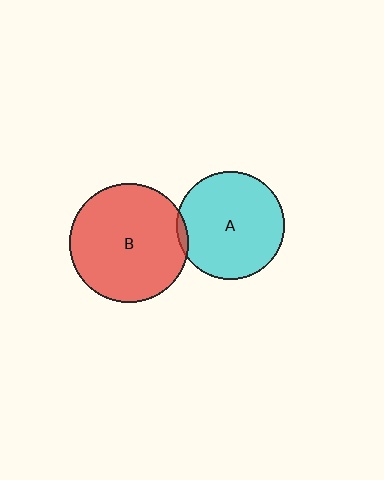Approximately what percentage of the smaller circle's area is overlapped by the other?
Approximately 5%.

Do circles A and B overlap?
Yes.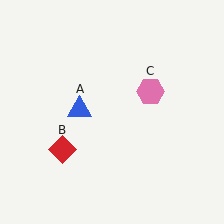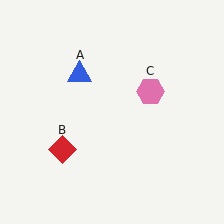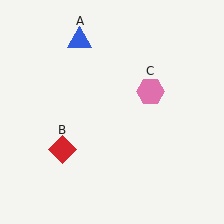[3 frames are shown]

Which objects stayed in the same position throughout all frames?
Red diamond (object B) and pink hexagon (object C) remained stationary.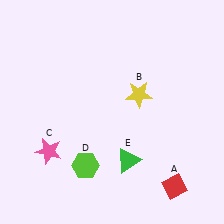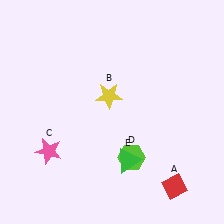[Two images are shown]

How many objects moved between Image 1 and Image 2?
2 objects moved between the two images.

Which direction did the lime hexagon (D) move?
The lime hexagon (D) moved right.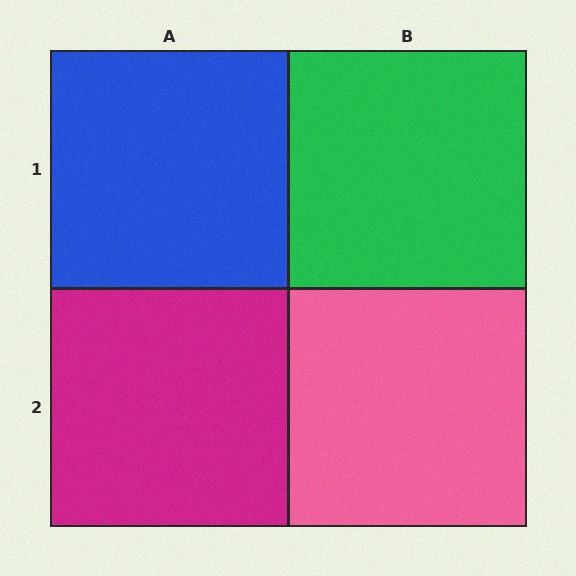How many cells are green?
1 cell is green.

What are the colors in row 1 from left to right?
Blue, green.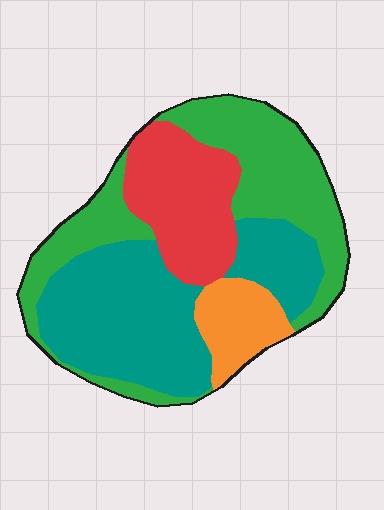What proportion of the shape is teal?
Teal covers 37% of the shape.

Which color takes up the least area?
Orange, at roughly 10%.